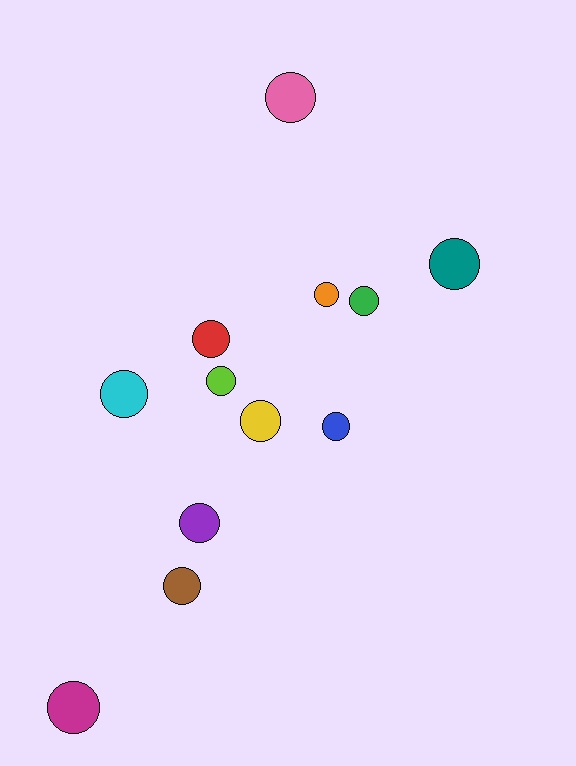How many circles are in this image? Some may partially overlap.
There are 12 circles.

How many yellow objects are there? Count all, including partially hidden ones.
There is 1 yellow object.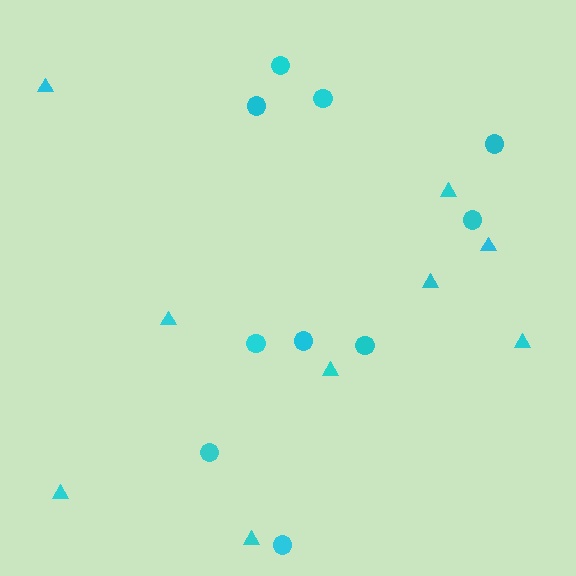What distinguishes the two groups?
There are 2 groups: one group of triangles (9) and one group of circles (10).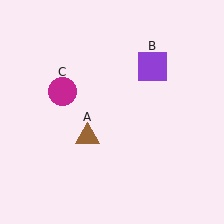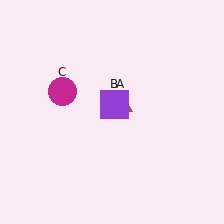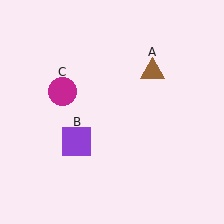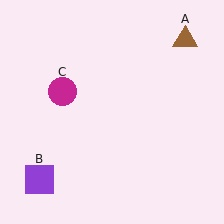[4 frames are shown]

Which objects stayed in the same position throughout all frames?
Magenta circle (object C) remained stationary.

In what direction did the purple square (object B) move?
The purple square (object B) moved down and to the left.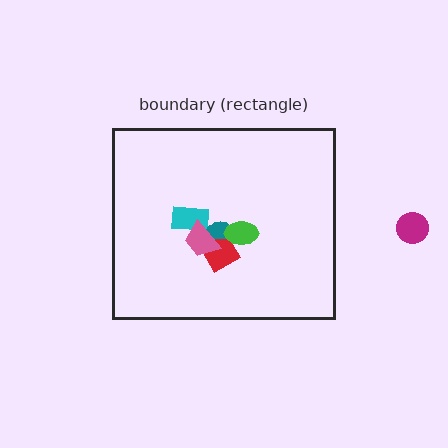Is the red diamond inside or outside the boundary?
Inside.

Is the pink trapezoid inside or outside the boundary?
Inside.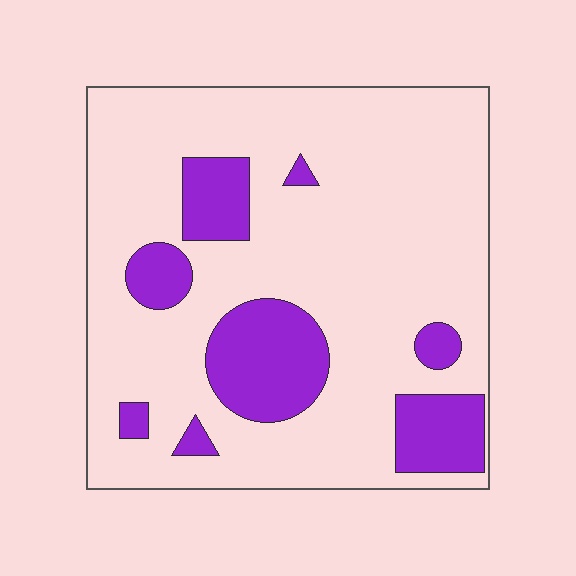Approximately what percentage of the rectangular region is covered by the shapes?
Approximately 20%.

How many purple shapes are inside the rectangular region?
8.